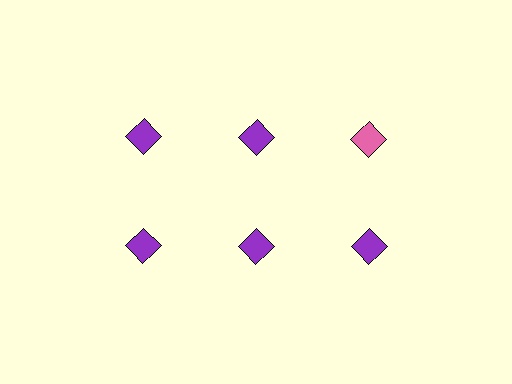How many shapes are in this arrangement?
There are 6 shapes arranged in a grid pattern.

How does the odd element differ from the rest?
It has a different color: pink instead of purple.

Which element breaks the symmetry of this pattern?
The pink diamond in the top row, center column breaks the symmetry. All other shapes are purple diamonds.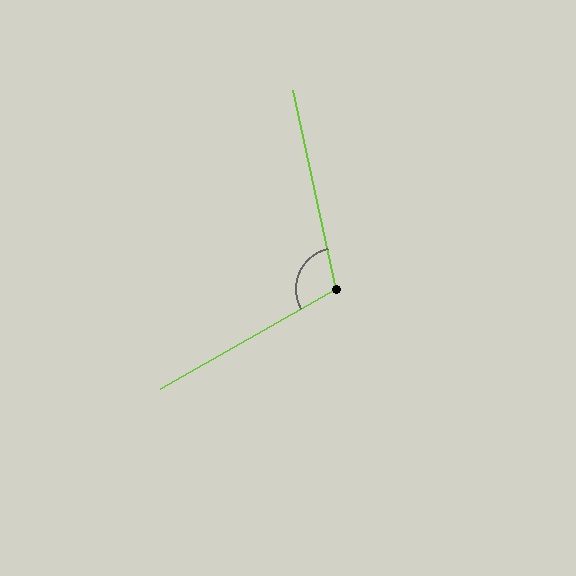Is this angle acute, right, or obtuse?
It is obtuse.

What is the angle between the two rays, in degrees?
Approximately 107 degrees.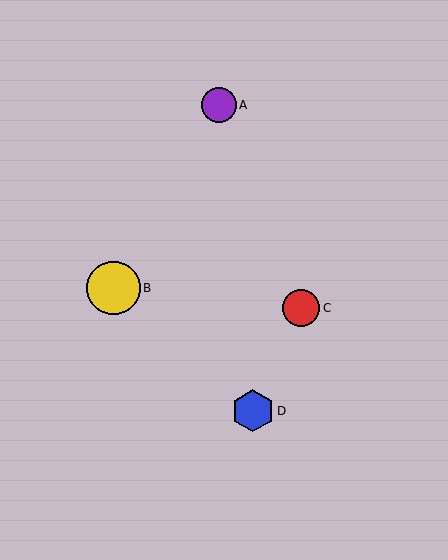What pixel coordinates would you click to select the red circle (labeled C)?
Click at (301, 308) to select the red circle C.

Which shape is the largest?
The yellow circle (labeled B) is the largest.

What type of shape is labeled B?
Shape B is a yellow circle.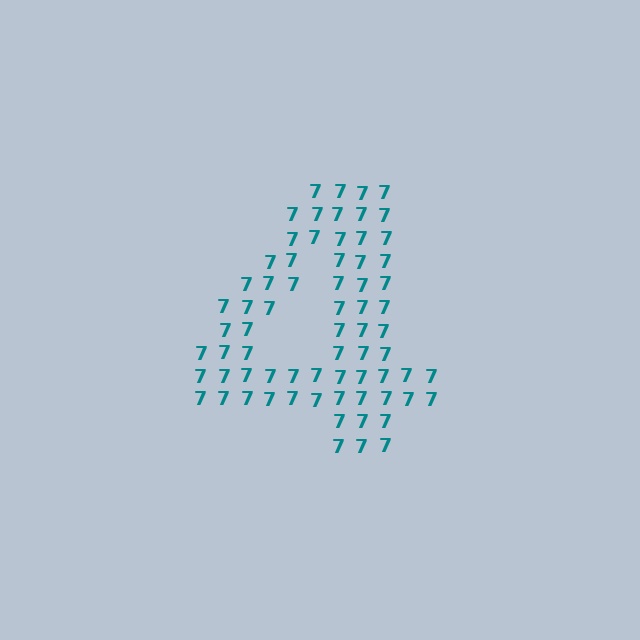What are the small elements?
The small elements are digit 7's.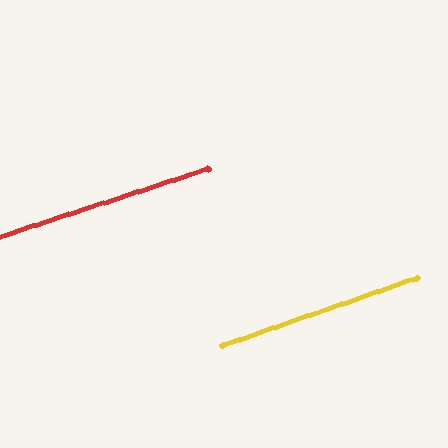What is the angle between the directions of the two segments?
Approximately 1 degree.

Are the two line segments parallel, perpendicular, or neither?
Parallel — their directions differ by only 1.4°.